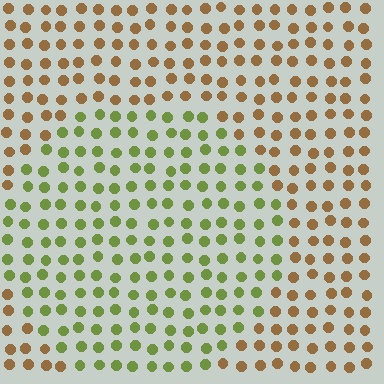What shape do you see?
I see a circle.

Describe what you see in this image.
The image is filled with small brown elements in a uniform arrangement. A circle-shaped region is visible where the elements are tinted to a slightly different hue, forming a subtle color boundary.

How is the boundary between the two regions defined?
The boundary is defined purely by a slight shift in hue (about 55 degrees). Spacing, size, and orientation are identical on both sides.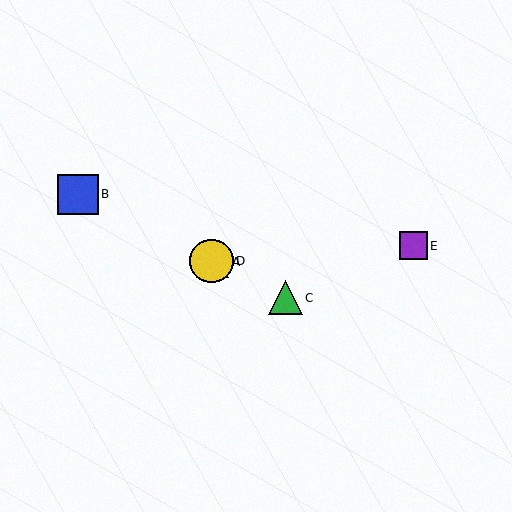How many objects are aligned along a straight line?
4 objects (A, B, C, D) are aligned along a straight line.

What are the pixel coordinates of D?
Object D is at (212, 261).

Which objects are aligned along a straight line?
Objects A, B, C, D are aligned along a straight line.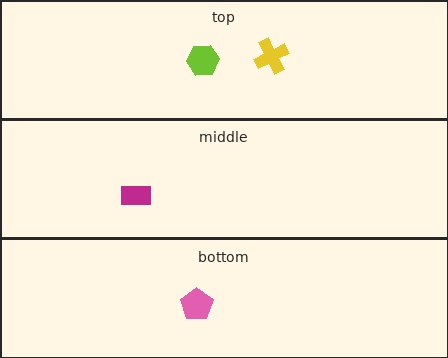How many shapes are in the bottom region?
1.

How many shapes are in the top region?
2.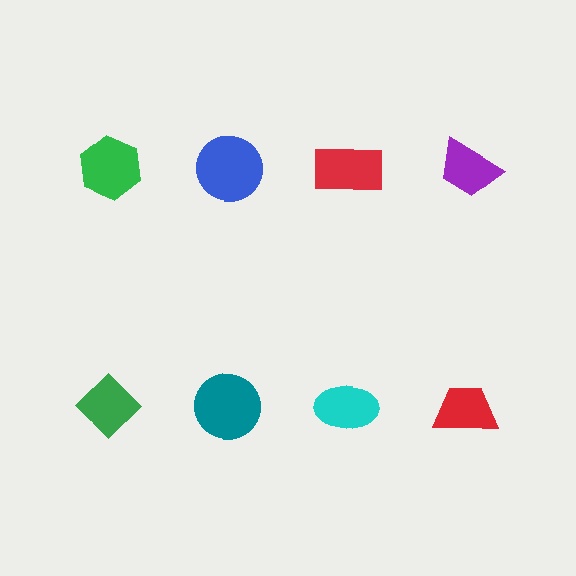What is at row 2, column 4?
A red trapezoid.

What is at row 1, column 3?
A red rectangle.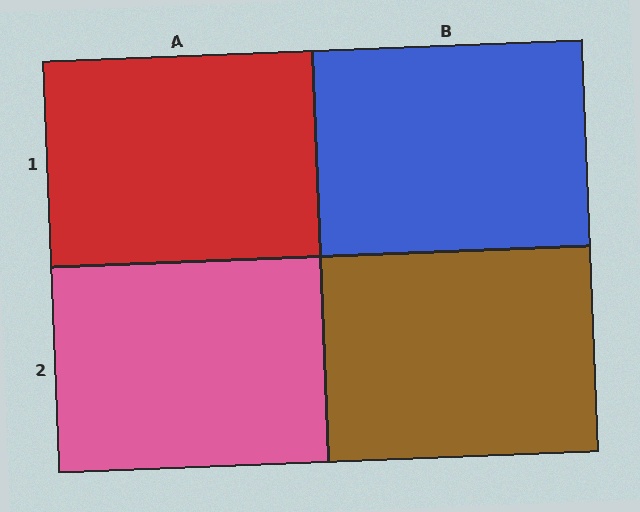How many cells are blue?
1 cell is blue.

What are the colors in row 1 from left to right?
Red, blue.